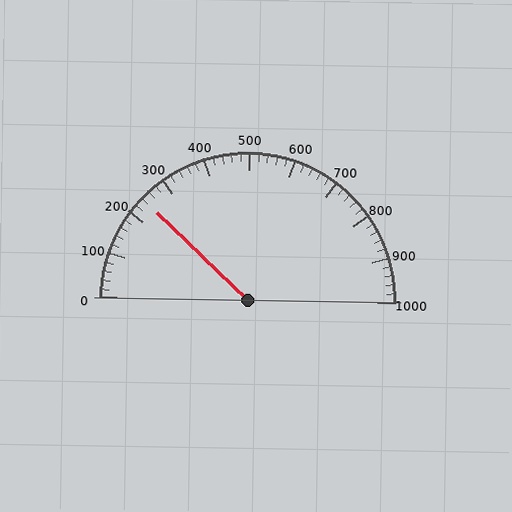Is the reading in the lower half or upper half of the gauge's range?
The reading is in the lower half of the range (0 to 1000).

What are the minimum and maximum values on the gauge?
The gauge ranges from 0 to 1000.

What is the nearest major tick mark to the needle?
The nearest major tick mark is 200.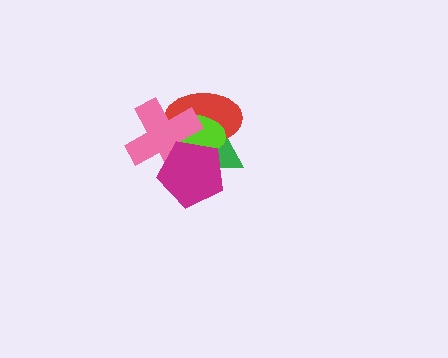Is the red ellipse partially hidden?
Yes, it is partially covered by another shape.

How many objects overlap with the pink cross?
4 objects overlap with the pink cross.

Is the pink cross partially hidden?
Yes, it is partially covered by another shape.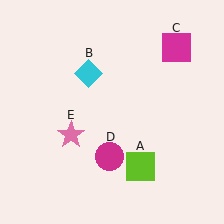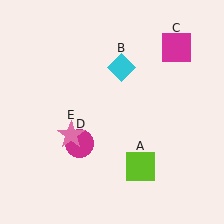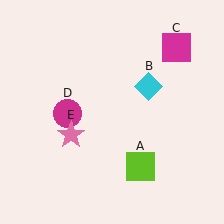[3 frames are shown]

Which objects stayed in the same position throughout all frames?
Lime square (object A) and magenta square (object C) and pink star (object E) remained stationary.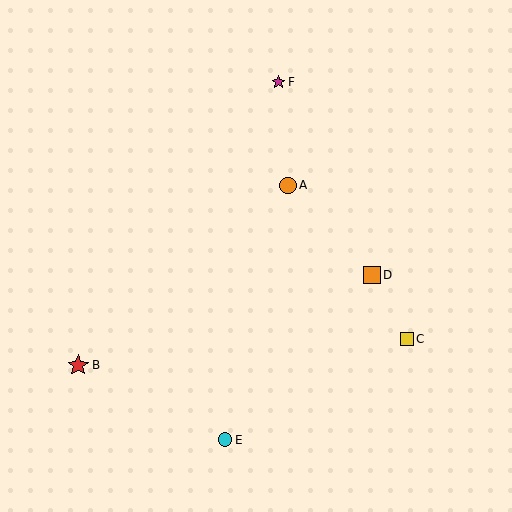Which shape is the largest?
The red star (labeled B) is the largest.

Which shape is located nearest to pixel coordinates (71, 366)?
The red star (labeled B) at (78, 365) is nearest to that location.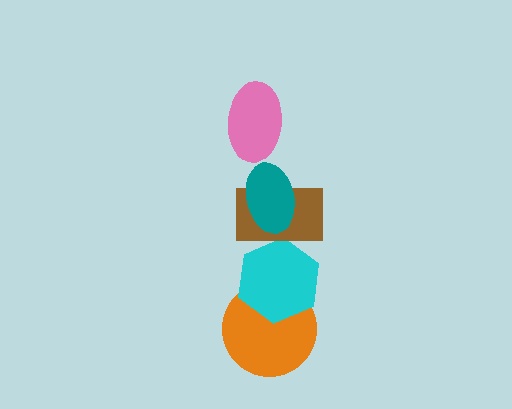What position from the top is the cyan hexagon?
The cyan hexagon is 4th from the top.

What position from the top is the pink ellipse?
The pink ellipse is 1st from the top.